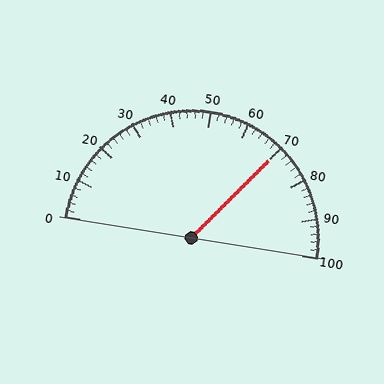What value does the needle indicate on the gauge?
The needle indicates approximately 70.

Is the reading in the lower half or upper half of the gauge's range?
The reading is in the upper half of the range (0 to 100).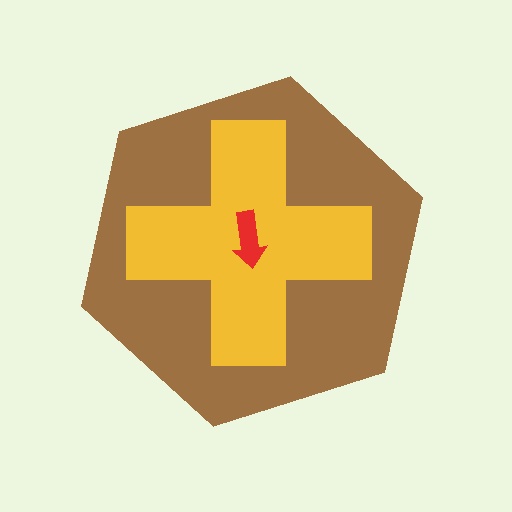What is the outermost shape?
The brown hexagon.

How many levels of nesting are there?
3.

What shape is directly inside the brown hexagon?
The yellow cross.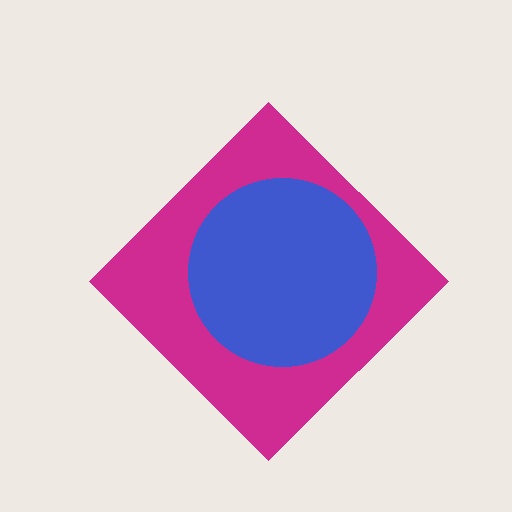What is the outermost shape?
The magenta diamond.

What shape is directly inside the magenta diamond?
The blue circle.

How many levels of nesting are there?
2.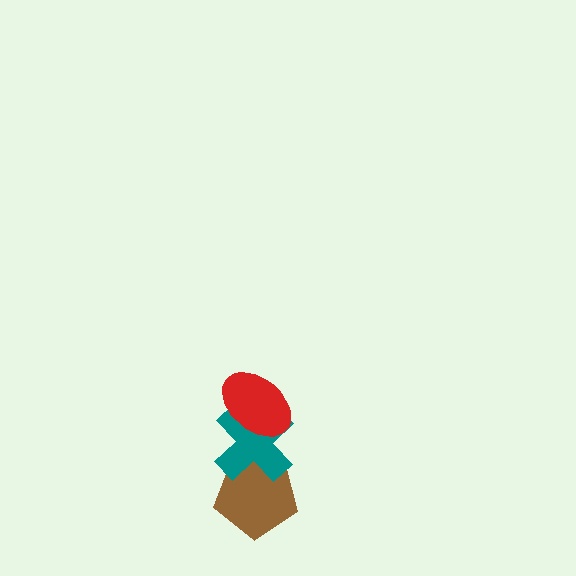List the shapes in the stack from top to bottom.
From top to bottom: the red ellipse, the teal cross, the brown pentagon.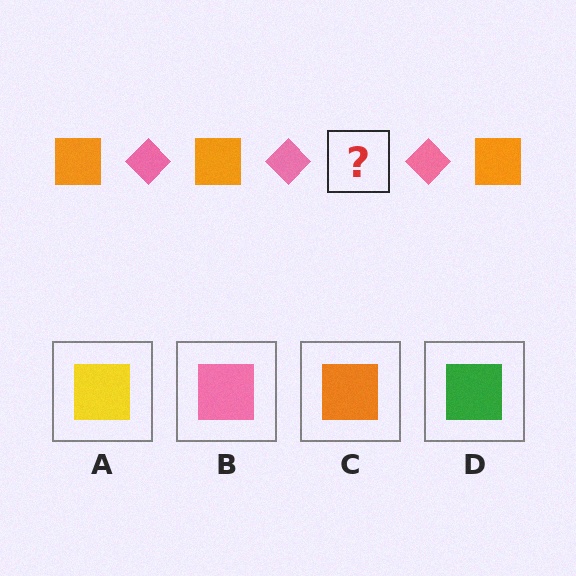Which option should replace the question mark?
Option C.